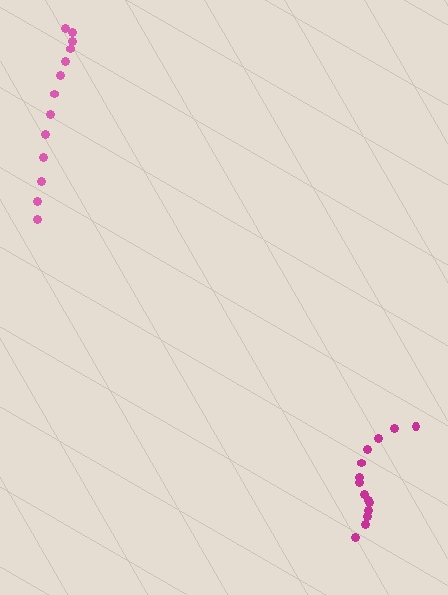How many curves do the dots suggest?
There are 2 distinct paths.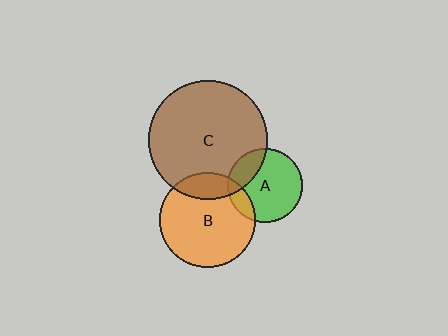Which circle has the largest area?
Circle C (brown).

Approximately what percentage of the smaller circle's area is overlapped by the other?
Approximately 20%.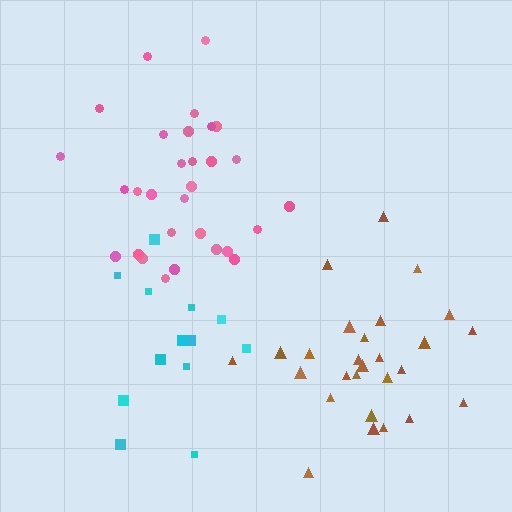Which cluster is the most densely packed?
Brown.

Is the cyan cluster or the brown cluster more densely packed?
Brown.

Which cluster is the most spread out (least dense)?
Cyan.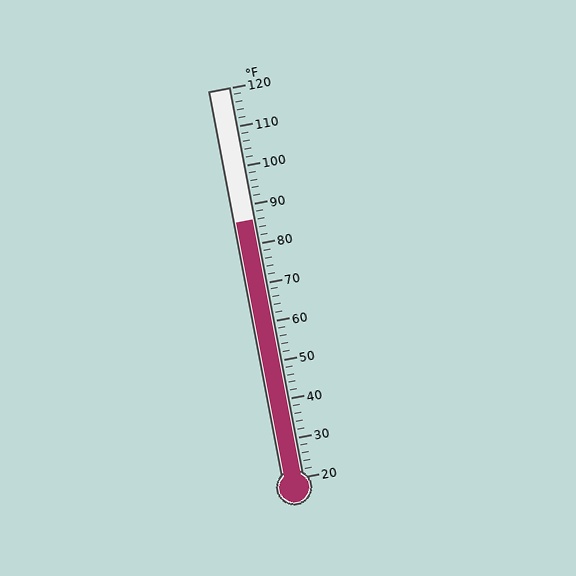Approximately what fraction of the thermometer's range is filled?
The thermometer is filled to approximately 65% of its range.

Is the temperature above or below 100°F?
The temperature is below 100°F.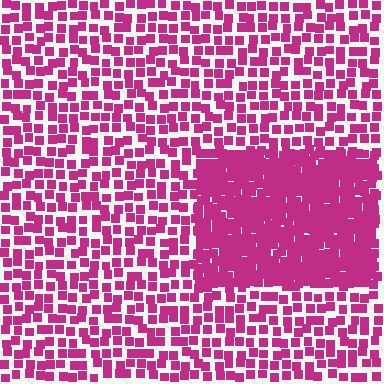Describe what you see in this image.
The image contains small magenta elements arranged at two different densities. A rectangle-shaped region is visible where the elements are more densely packed than the surrounding area.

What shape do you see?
I see a rectangle.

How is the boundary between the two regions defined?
The boundary is defined by a change in element density (approximately 2.2x ratio). All elements are the same color, size, and shape.